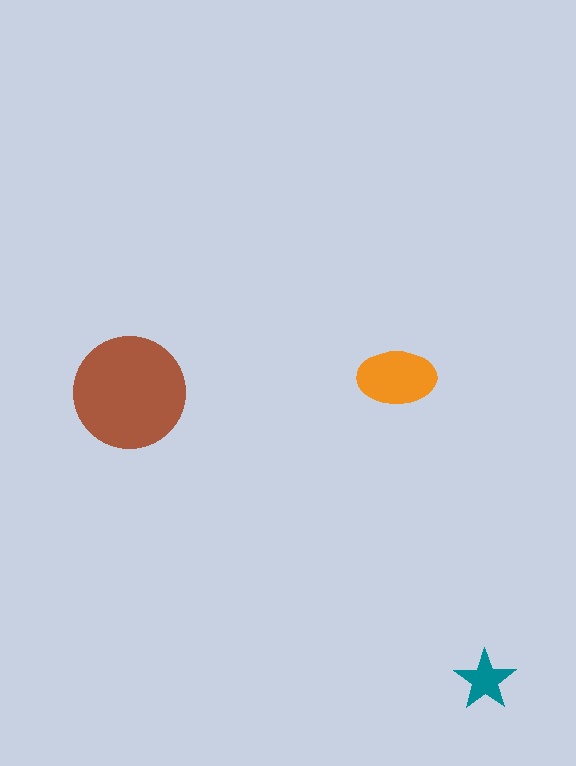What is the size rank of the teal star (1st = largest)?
3rd.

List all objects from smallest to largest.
The teal star, the orange ellipse, the brown circle.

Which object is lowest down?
The teal star is bottommost.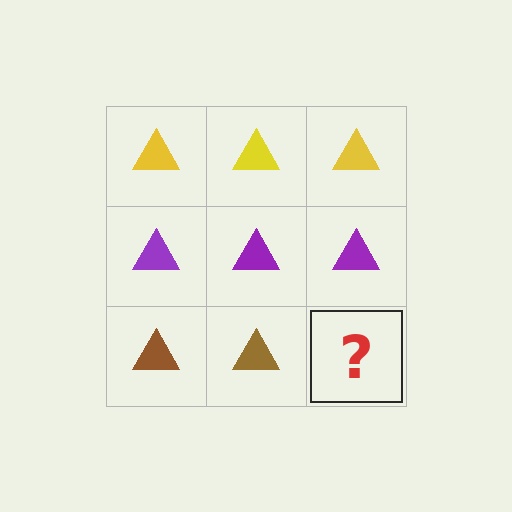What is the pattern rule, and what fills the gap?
The rule is that each row has a consistent color. The gap should be filled with a brown triangle.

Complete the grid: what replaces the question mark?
The question mark should be replaced with a brown triangle.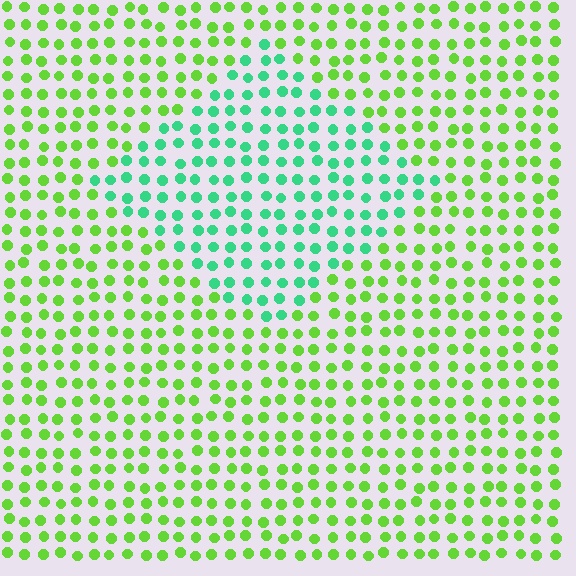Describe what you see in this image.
The image is filled with small lime elements in a uniform arrangement. A diamond-shaped region is visible where the elements are tinted to a slightly different hue, forming a subtle color boundary.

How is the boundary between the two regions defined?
The boundary is defined purely by a slight shift in hue (about 47 degrees). Spacing, size, and orientation are identical on both sides.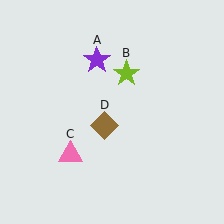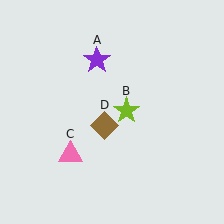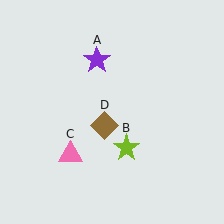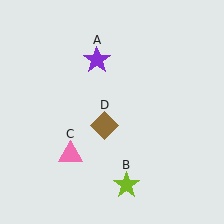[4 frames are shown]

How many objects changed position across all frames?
1 object changed position: lime star (object B).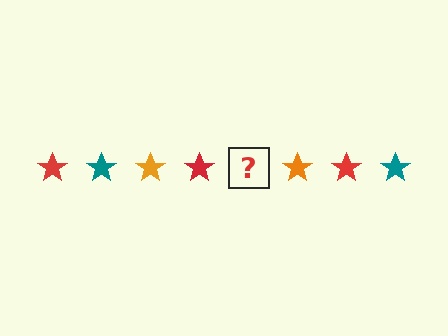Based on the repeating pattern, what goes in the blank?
The blank should be a teal star.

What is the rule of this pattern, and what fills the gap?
The rule is that the pattern cycles through red, teal, orange stars. The gap should be filled with a teal star.